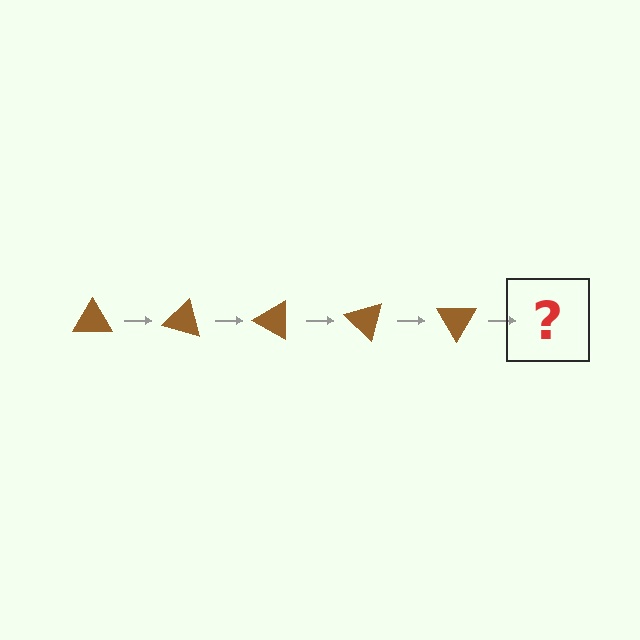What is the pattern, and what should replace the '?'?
The pattern is that the triangle rotates 15 degrees each step. The '?' should be a brown triangle rotated 75 degrees.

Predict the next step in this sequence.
The next step is a brown triangle rotated 75 degrees.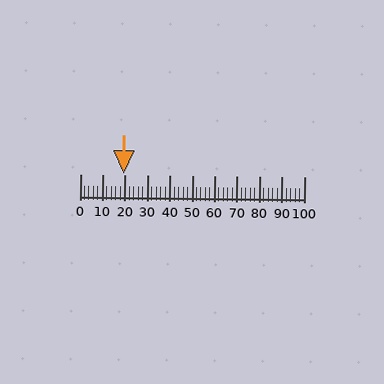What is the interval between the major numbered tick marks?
The major tick marks are spaced 10 units apart.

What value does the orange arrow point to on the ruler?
The orange arrow points to approximately 19.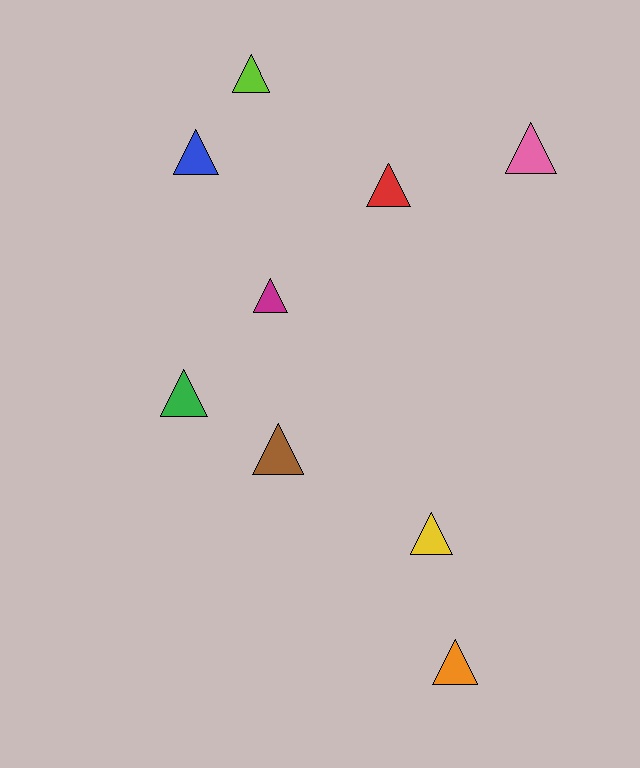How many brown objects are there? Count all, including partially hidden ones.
There is 1 brown object.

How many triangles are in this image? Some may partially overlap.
There are 9 triangles.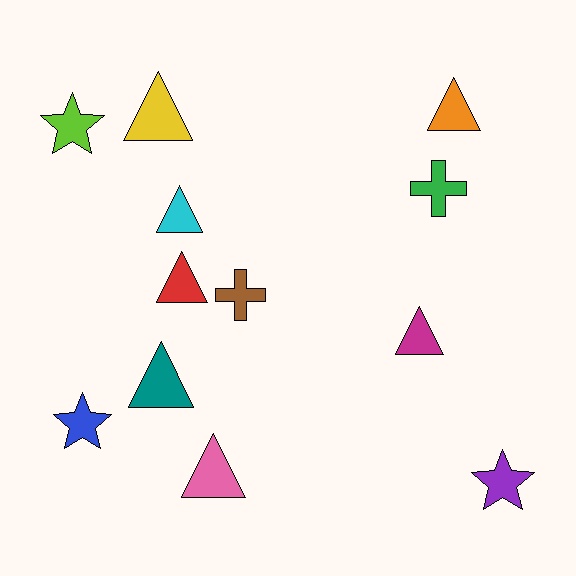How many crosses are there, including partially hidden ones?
There are 2 crosses.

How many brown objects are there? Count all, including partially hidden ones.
There is 1 brown object.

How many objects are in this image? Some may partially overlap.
There are 12 objects.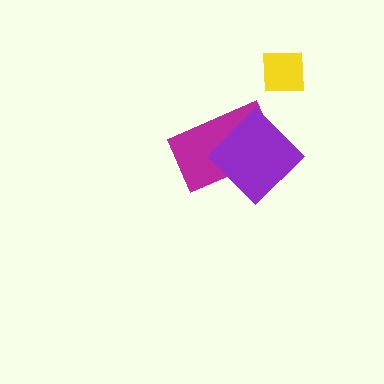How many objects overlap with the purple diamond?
1 object overlaps with the purple diamond.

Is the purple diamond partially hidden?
No, no other shape covers it.